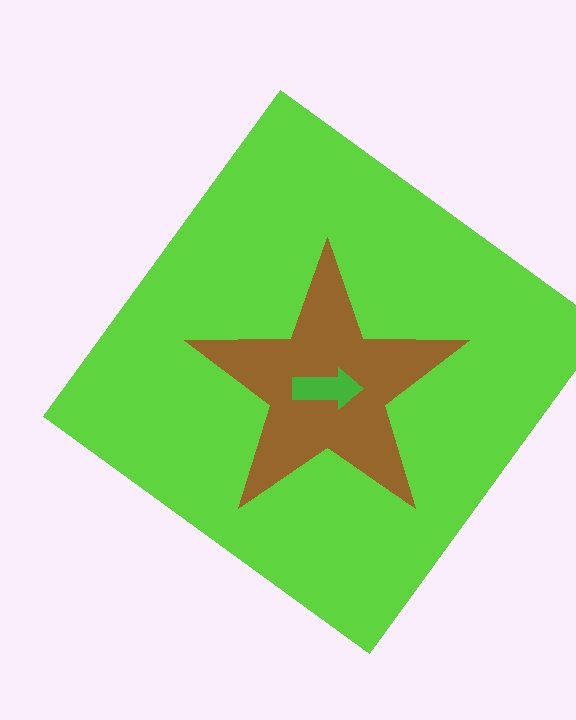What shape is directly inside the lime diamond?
The brown star.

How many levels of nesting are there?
3.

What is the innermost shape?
The green arrow.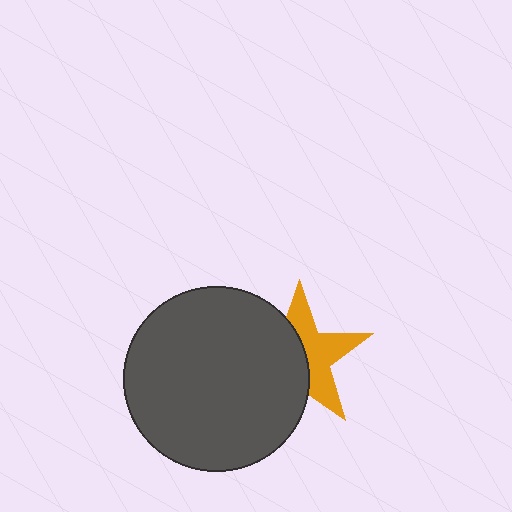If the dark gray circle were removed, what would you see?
You would see the complete orange star.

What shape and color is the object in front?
The object in front is a dark gray circle.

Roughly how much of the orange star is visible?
About half of it is visible (roughly 49%).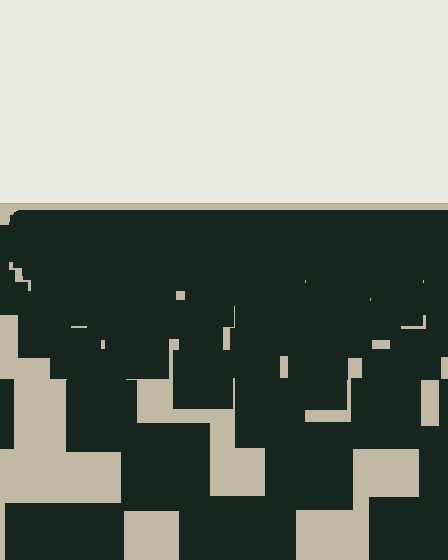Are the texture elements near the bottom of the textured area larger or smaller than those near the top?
Larger. Near the bottom, elements are closer to the viewer and appear at a bigger on-screen size.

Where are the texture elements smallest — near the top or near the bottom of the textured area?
Near the top.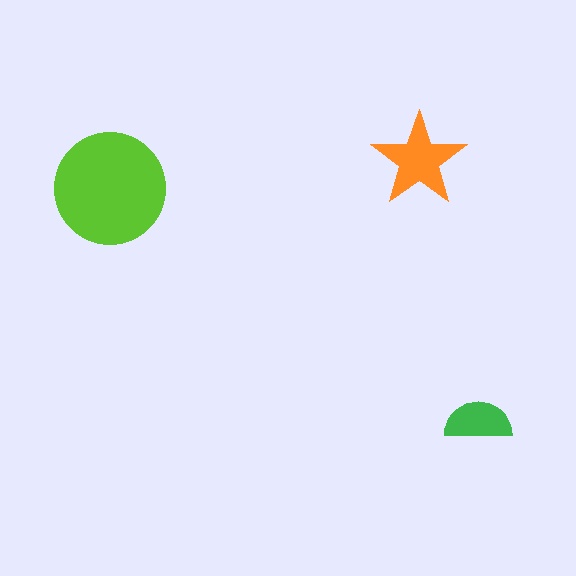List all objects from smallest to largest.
The green semicircle, the orange star, the lime circle.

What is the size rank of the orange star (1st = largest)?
2nd.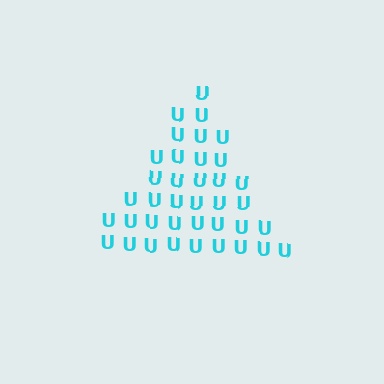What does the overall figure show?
The overall figure shows a triangle.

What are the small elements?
The small elements are letter U's.